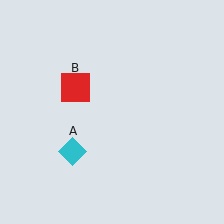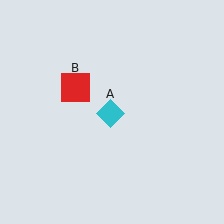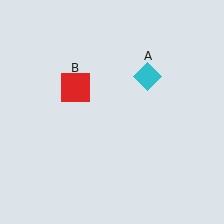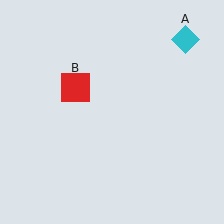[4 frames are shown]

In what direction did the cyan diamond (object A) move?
The cyan diamond (object A) moved up and to the right.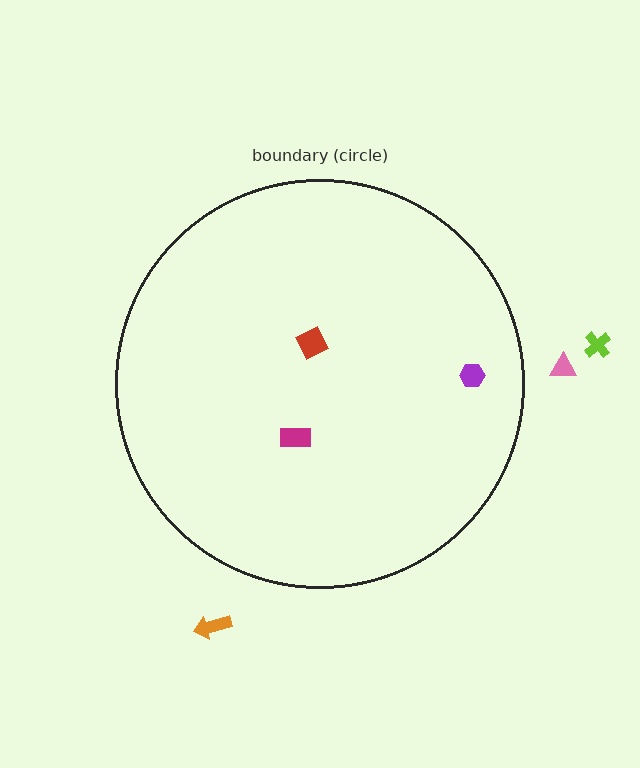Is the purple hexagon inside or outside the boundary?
Inside.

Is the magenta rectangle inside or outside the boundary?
Inside.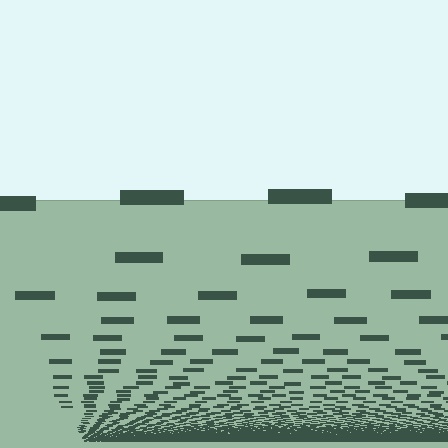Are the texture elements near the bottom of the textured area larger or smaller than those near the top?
Smaller. The gradient is inverted — elements near the bottom are smaller and denser.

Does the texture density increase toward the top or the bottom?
Density increases toward the bottom.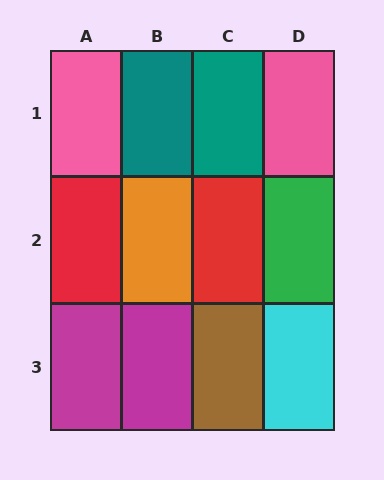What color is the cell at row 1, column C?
Teal.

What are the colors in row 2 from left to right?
Red, orange, red, green.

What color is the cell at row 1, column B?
Teal.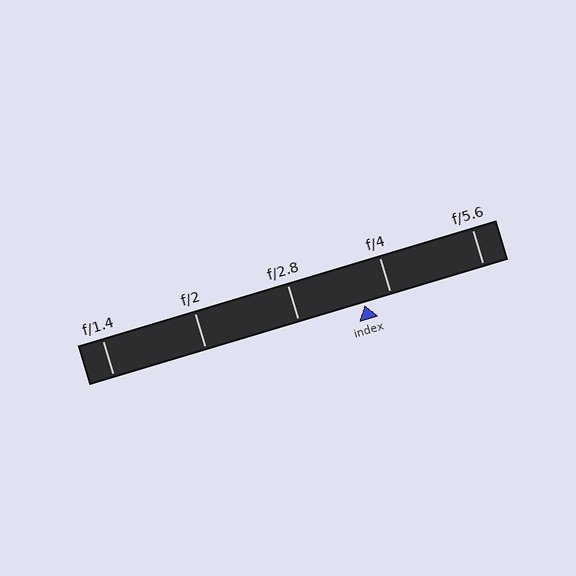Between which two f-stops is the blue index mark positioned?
The index mark is between f/2.8 and f/4.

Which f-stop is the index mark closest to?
The index mark is closest to f/4.